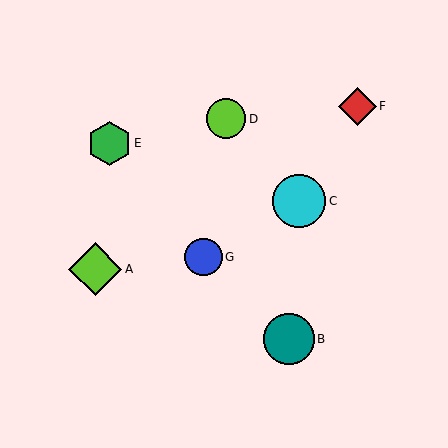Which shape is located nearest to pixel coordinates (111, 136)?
The green hexagon (labeled E) at (110, 143) is nearest to that location.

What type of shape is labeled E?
Shape E is a green hexagon.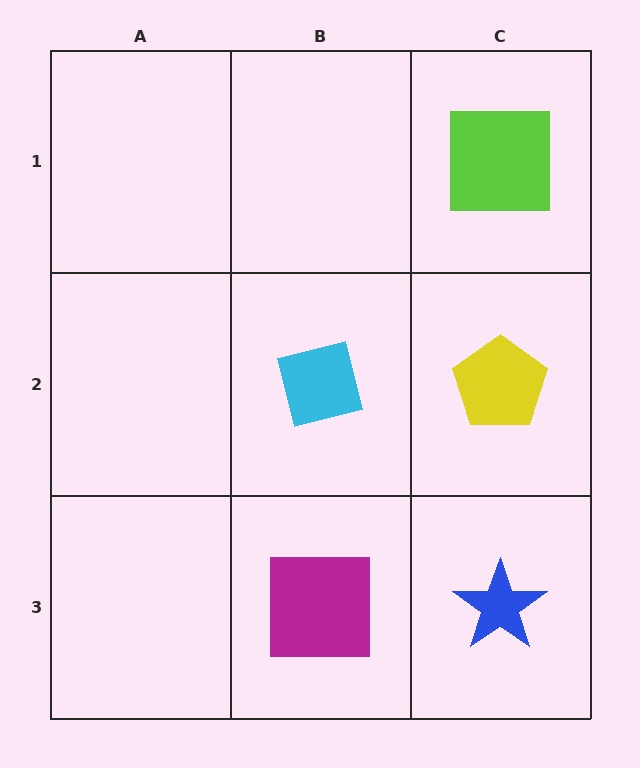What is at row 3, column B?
A magenta square.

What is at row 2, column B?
A cyan square.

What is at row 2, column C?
A yellow pentagon.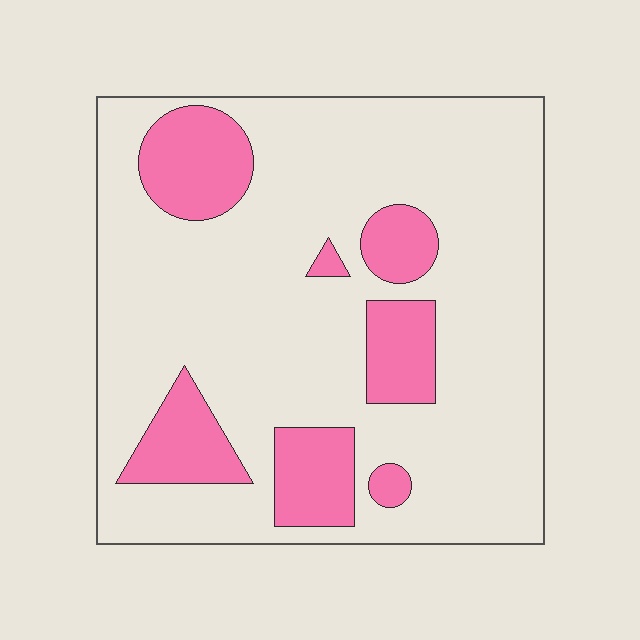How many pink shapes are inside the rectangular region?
7.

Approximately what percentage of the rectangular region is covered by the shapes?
Approximately 20%.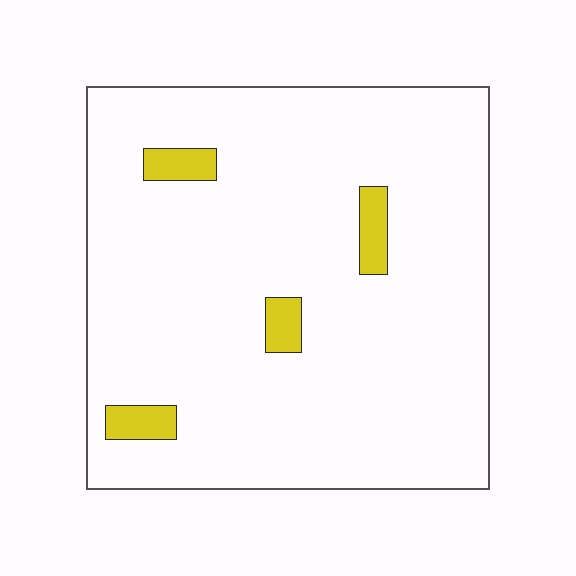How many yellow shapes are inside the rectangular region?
4.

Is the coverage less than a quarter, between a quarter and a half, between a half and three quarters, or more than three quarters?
Less than a quarter.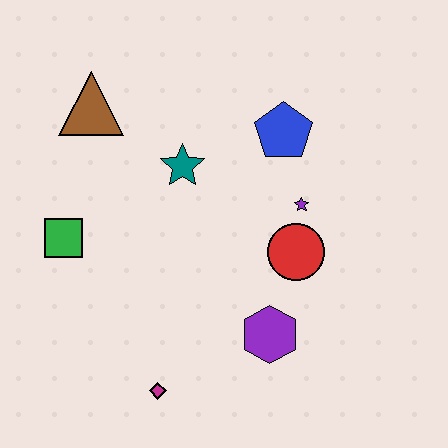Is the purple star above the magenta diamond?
Yes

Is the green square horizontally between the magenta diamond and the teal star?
No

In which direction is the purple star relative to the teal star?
The purple star is to the right of the teal star.